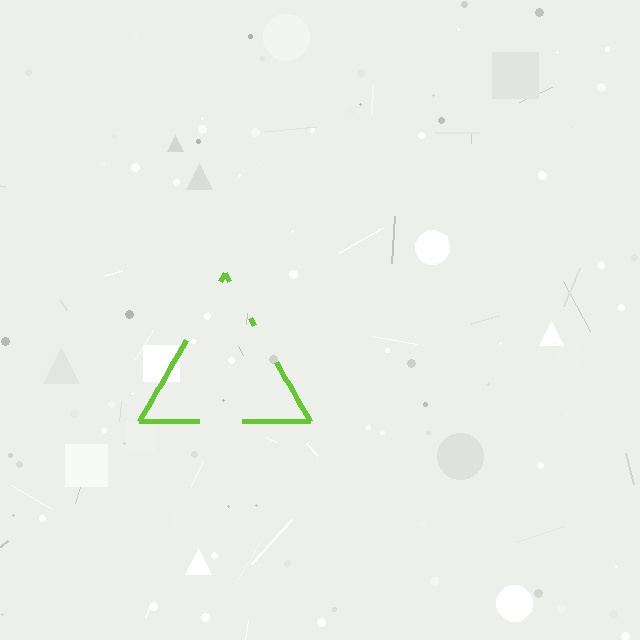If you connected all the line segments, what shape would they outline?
They would outline a triangle.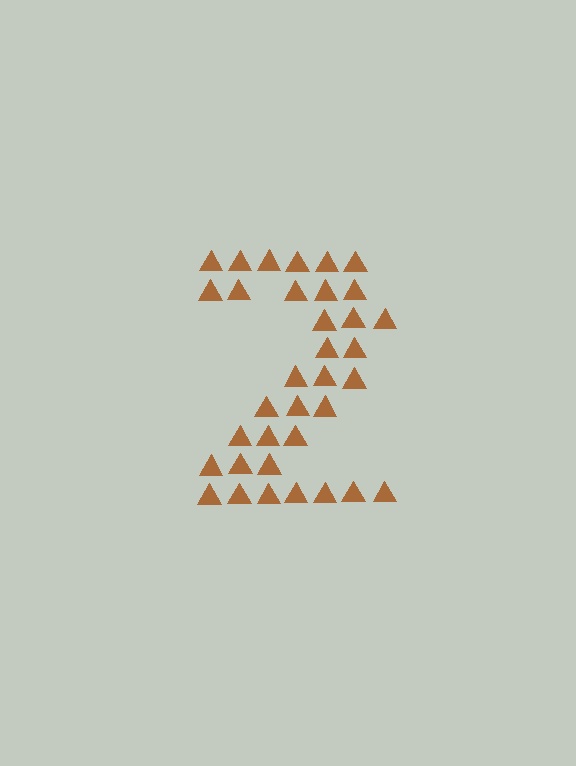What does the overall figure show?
The overall figure shows the digit 2.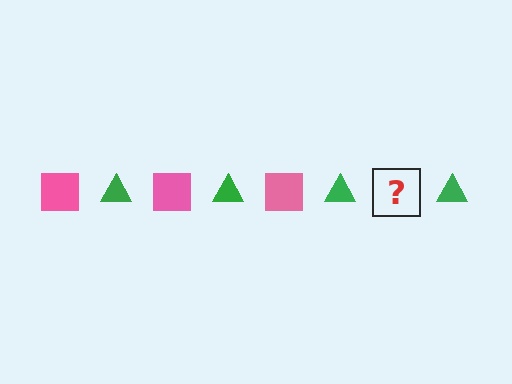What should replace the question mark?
The question mark should be replaced with a pink square.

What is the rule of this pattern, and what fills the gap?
The rule is that the pattern alternates between pink square and green triangle. The gap should be filled with a pink square.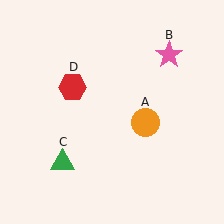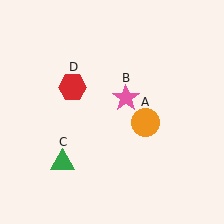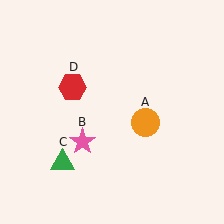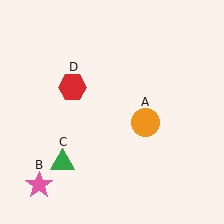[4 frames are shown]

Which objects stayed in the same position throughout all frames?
Orange circle (object A) and green triangle (object C) and red hexagon (object D) remained stationary.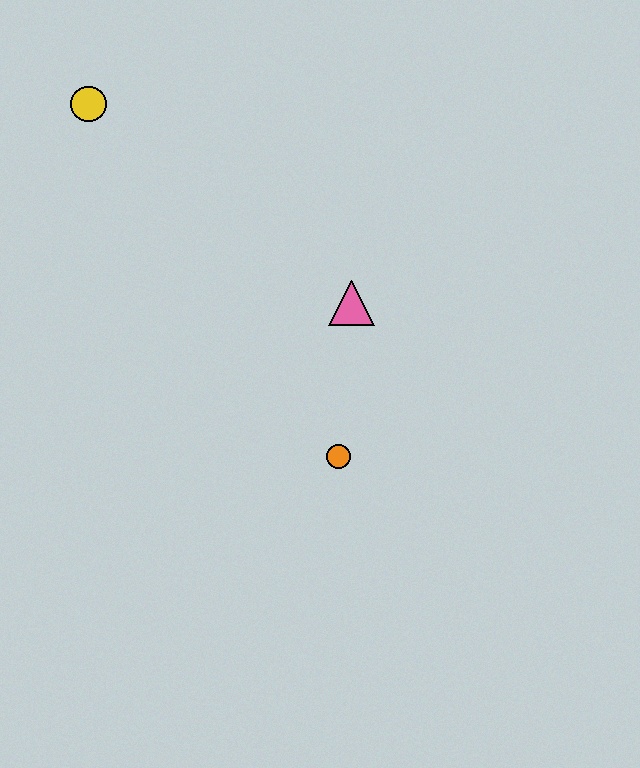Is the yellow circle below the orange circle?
No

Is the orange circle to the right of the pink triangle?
No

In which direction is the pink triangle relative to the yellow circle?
The pink triangle is to the right of the yellow circle.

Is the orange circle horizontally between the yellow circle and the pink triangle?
Yes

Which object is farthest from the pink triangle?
The yellow circle is farthest from the pink triangle.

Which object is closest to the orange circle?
The pink triangle is closest to the orange circle.